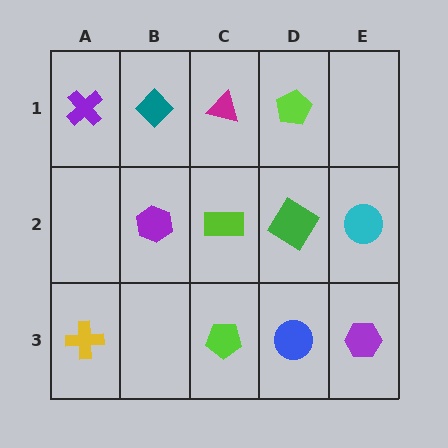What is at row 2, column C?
A lime rectangle.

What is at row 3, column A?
A yellow cross.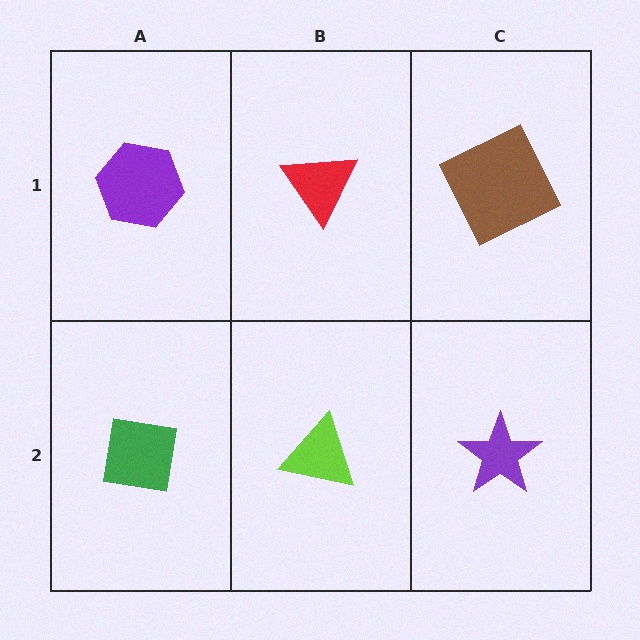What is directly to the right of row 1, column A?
A red triangle.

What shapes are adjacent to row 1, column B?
A lime triangle (row 2, column B), a purple hexagon (row 1, column A), a brown square (row 1, column C).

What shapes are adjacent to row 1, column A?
A green square (row 2, column A), a red triangle (row 1, column B).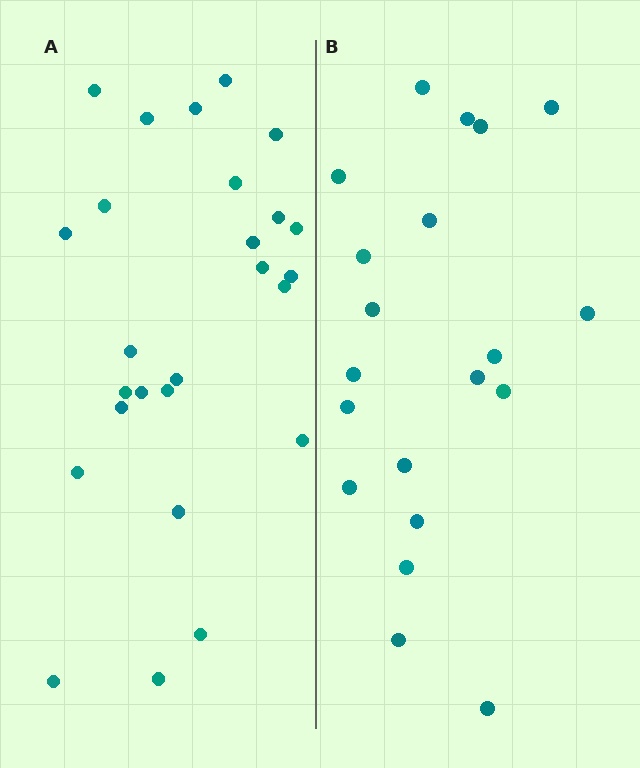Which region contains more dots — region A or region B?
Region A (the left region) has more dots.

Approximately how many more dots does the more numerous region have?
Region A has about 6 more dots than region B.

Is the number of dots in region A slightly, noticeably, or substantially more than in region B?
Region A has noticeably more, but not dramatically so. The ratio is roughly 1.3 to 1.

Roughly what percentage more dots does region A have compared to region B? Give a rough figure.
About 30% more.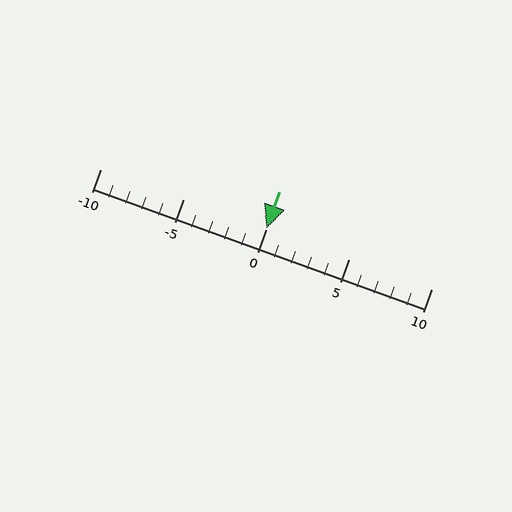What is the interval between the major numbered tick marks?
The major tick marks are spaced 5 units apart.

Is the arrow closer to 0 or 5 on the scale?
The arrow is closer to 0.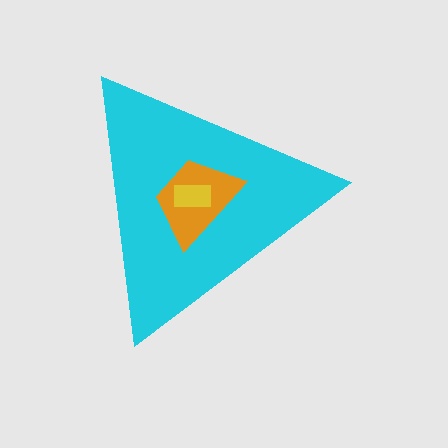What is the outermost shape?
The cyan triangle.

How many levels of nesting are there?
3.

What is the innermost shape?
The yellow rectangle.